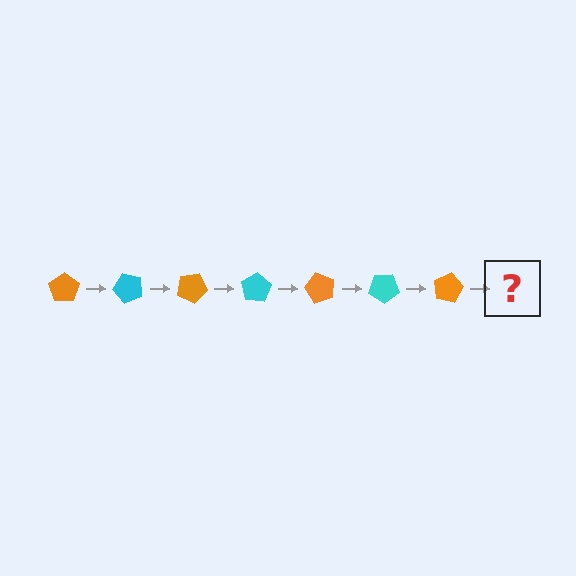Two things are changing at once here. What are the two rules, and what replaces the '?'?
The two rules are that it rotates 50 degrees each step and the color cycles through orange and cyan. The '?' should be a cyan pentagon, rotated 350 degrees from the start.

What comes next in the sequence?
The next element should be a cyan pentagon, rotated 350 degrees from the start.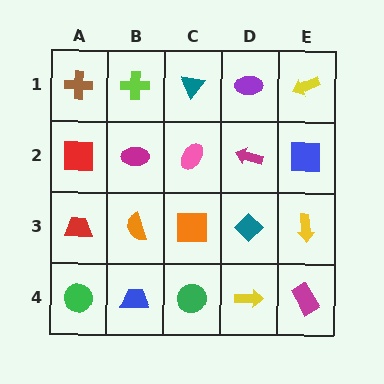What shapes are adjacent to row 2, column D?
A purple ellipse (row 1, column D), a teal diamond (row 3, column D), a pink ellipse (row 2, column C), a blue square (row 2, column E).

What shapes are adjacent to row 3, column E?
A blue square (row 2, column E), a magenta rectangle (row 4, column E), a teal diamond (row 3, column D).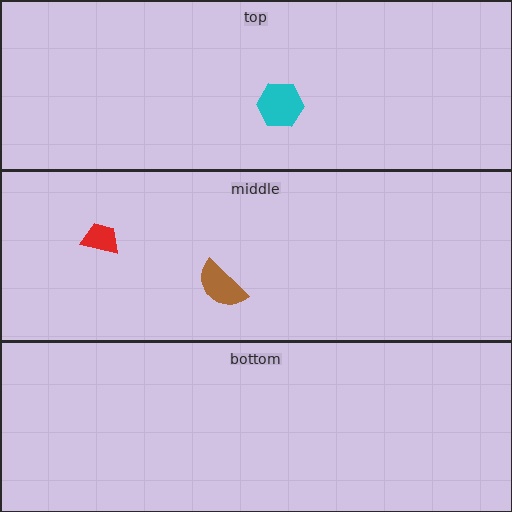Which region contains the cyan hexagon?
The top region.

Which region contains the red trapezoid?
The middle region.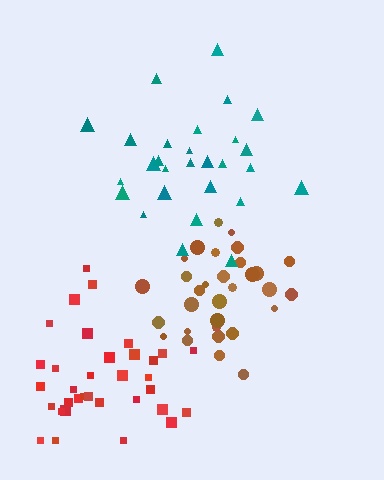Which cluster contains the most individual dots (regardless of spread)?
Red (34).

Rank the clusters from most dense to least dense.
brown, red, teal.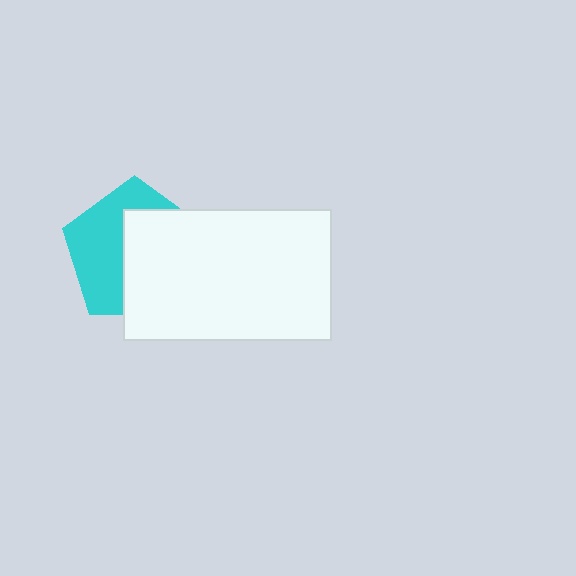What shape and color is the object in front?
The object in front is a white rectangle.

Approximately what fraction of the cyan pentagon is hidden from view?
Roughly 53% of the cyan pentagon is hidden behind the white rectangle.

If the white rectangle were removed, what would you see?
You would see the complete cyan pentagon.